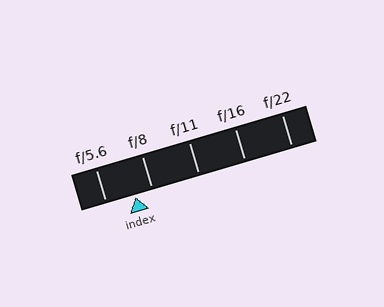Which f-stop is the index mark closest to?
The index mark is closest to f/8.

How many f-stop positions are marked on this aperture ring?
There are 5 f-stop positions marked.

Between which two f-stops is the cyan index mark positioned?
The index mark is between f/5.6 and f/8.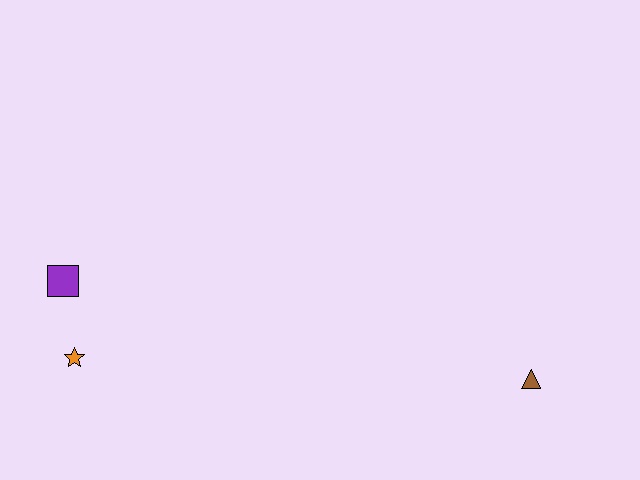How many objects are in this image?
There are 3 objects.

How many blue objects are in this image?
There are no blue objects.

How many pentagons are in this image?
There are no pentagons.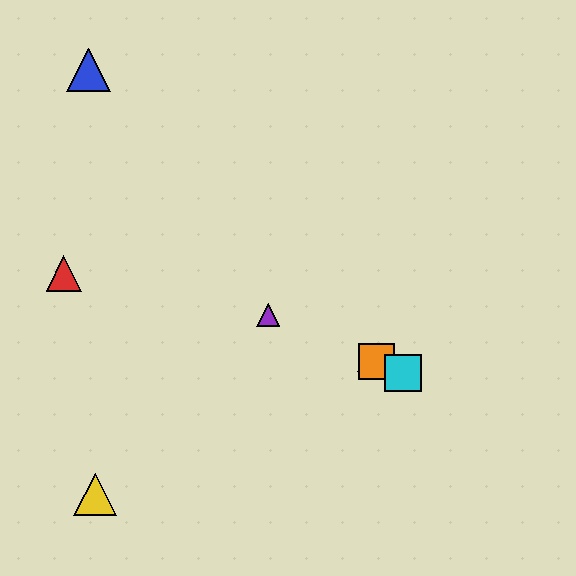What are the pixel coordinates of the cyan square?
The cyan square is at (403, 373).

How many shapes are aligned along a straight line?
4 shapes (the green triangle, the purple triangle, the orange square, the cyan square) are aligned along a straight line.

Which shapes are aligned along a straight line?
The green triangle, the purple triangle, the orange square, the cyan square are aligned along a straight line.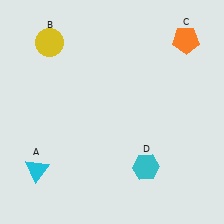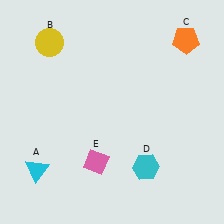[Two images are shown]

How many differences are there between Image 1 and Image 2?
There is 1 difference between the two images.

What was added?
A pink diamond (E) was added in Image 2.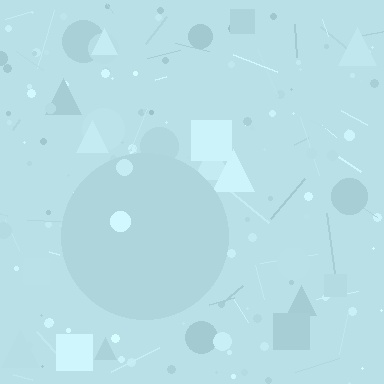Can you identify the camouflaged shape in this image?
The camouflaged shape is a circle.